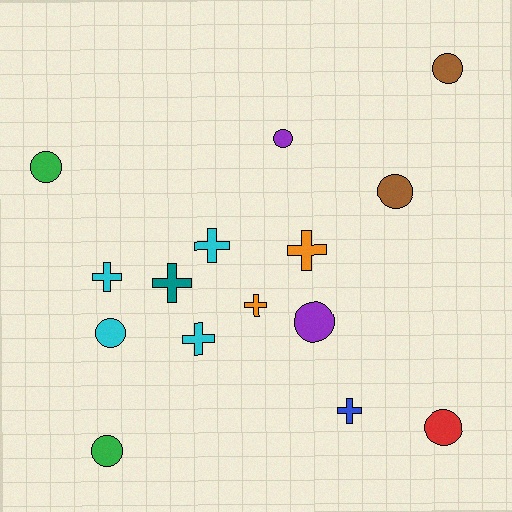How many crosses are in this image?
There are 7 crosses.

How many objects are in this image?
There are 15 objects.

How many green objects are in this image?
There are 2 green objects.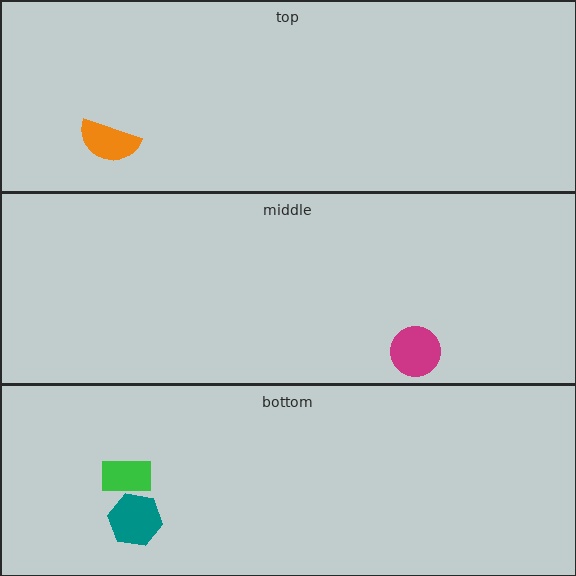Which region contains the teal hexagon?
The bottom region.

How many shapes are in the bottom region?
2.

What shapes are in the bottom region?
The teal hexagon, the green rectangle.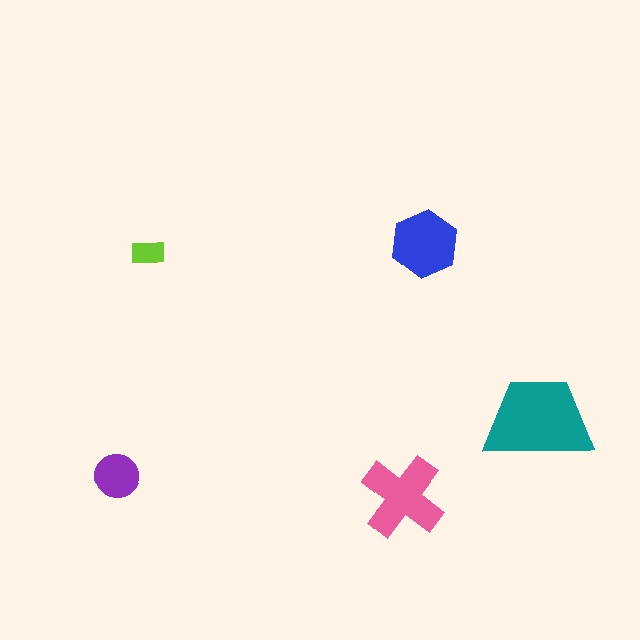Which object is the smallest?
The lime rectangle.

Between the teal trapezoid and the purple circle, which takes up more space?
The teal trapezoid.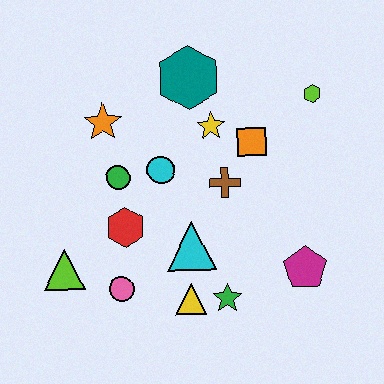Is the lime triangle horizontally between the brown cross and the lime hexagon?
No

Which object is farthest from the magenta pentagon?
The orange star is farthest from the magenta pentagon.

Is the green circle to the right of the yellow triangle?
No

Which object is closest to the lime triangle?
The pink circle is closest to the lime triangle.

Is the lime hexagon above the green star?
Yes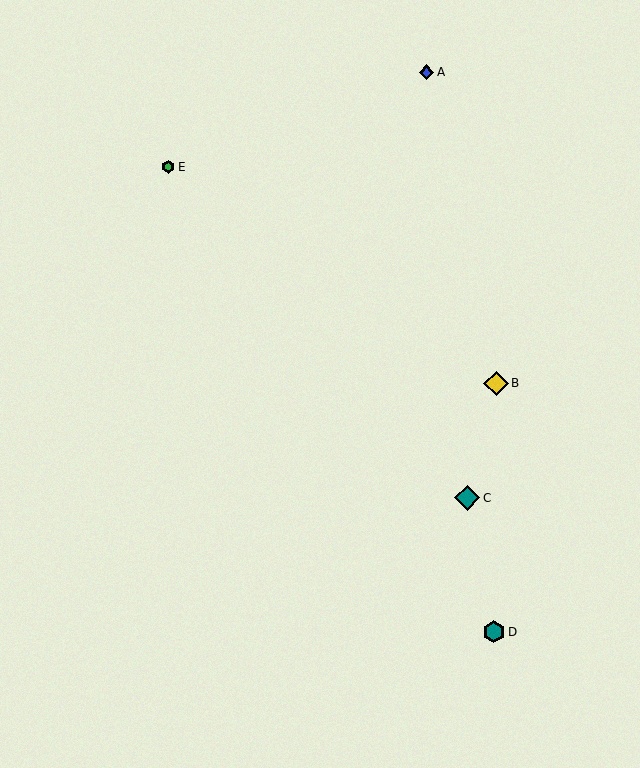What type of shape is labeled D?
Shape D is a teal hexagon.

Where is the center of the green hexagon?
The center of the green hexagon is at (168, 167).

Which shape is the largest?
The teal diamond (labeled C) is the largest.